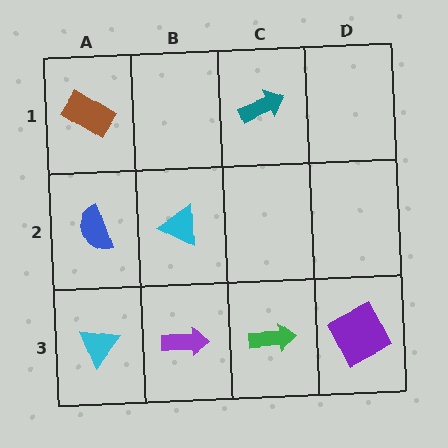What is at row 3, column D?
A purple square.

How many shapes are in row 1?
2 shapes.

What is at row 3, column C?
A green arrow.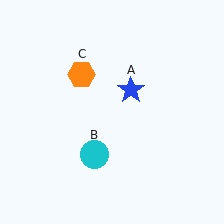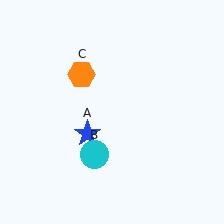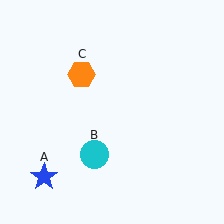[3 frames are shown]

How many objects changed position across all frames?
1 object changed position: blue star (object A).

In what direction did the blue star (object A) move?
The blue star (object A) moved down and to the left.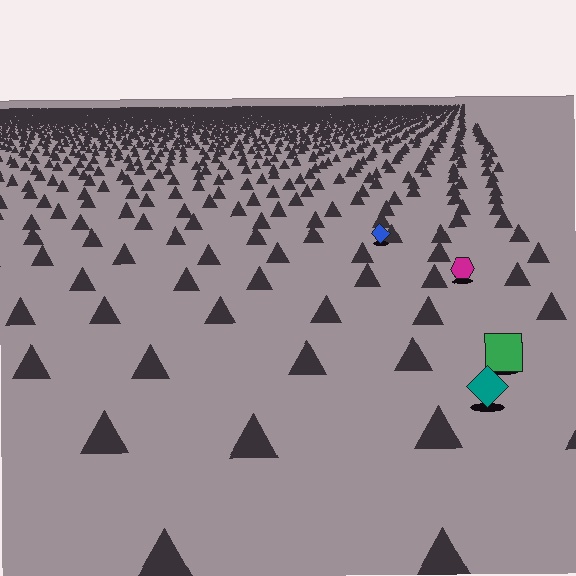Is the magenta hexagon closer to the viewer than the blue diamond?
Yes. The magenta hexagon is closer — you can tell from the texture gradient: the ground texture is coarser near it.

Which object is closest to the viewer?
The teal diamond is closest. The texture marks near it are larger and more spread out.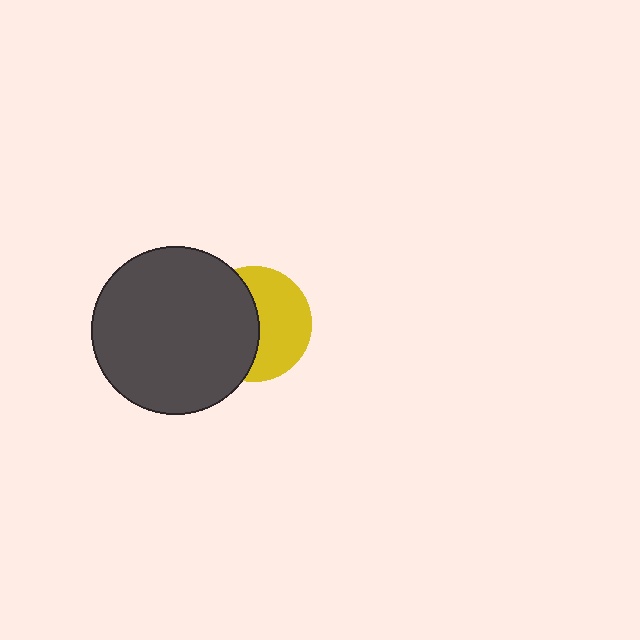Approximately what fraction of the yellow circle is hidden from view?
Roughly 49% of the yellow circle is hidden behind the dark gray circle.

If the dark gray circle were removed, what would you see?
You would see the complete yellow circle.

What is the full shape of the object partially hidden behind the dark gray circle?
The partially hidden object is a yellow circle.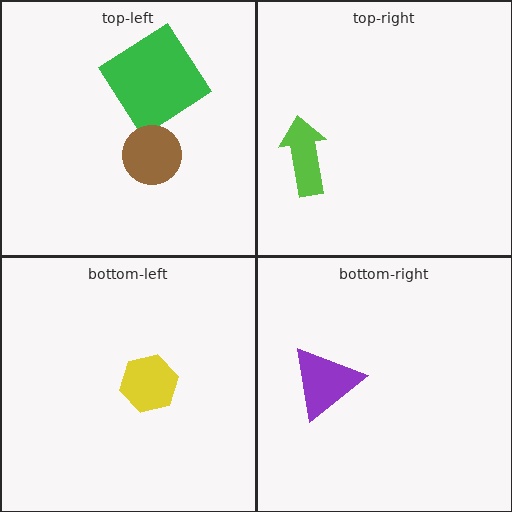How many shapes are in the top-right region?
1.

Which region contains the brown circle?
The top-left region.